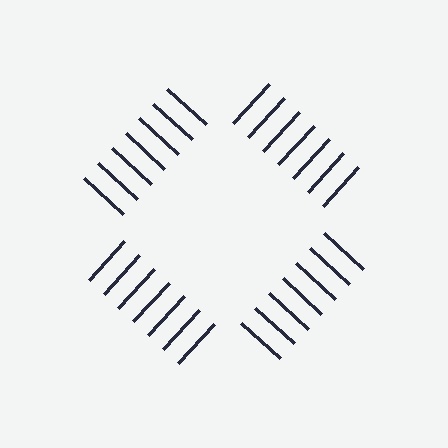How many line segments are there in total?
28 — 7 along each of the 4 edges.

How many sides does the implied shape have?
4 sides — the line-ends trace a square.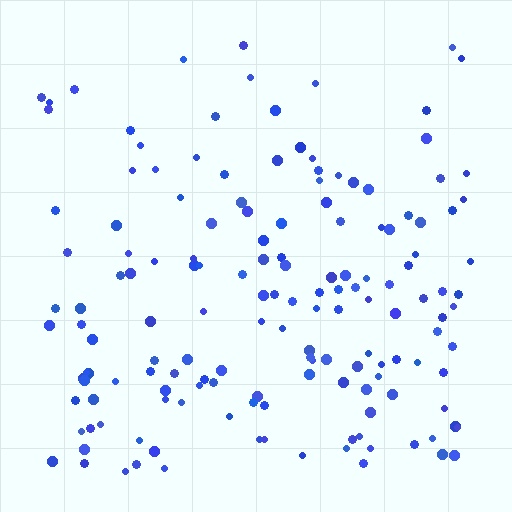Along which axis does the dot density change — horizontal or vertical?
Vertical.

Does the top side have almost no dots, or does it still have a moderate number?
Still a moderate number, just noticeably fewer than the bottom.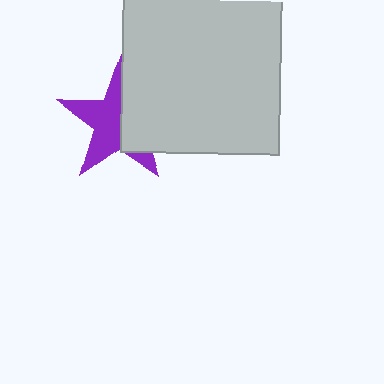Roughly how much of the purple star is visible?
About half of it is visible (roughly 58%).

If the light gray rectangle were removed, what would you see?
You would see the complete purple star.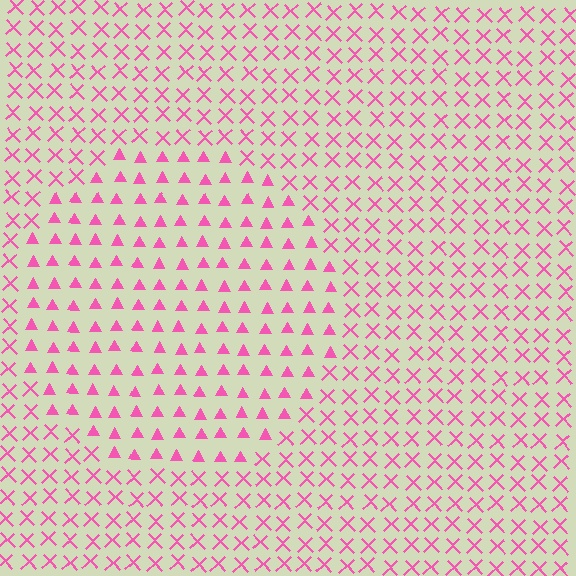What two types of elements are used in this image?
The image uses triangles inside the circle region and X marks outside it.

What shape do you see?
I see a circle.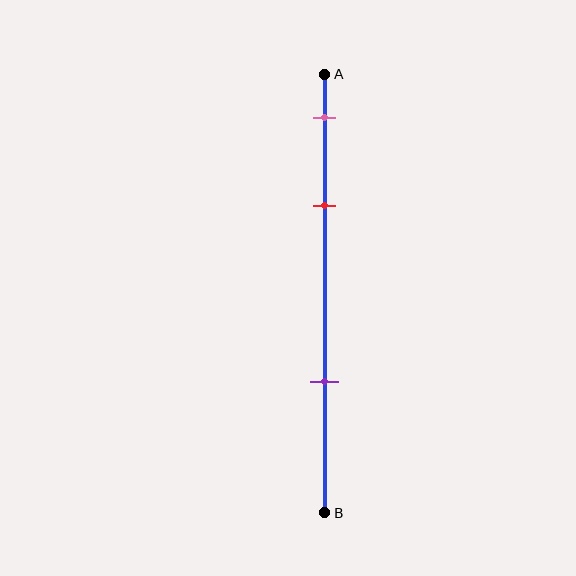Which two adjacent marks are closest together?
The pink and red marks are the closest adjacent pair.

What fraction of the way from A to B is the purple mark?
The purple mark is approximately 70% (0.7) of the way from A to B.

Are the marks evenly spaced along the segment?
No, the marks are not evenly spaced.